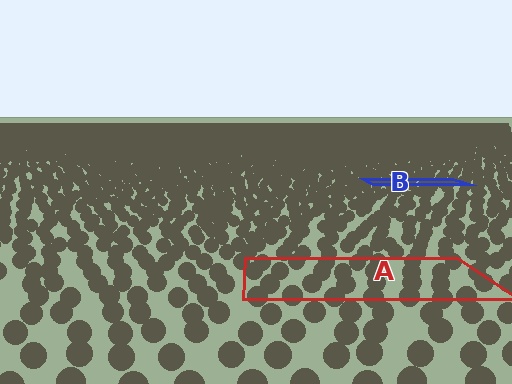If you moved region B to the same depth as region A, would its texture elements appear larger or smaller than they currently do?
They would appear larger. At a closer depth, the same texture elements are projected at a bigger on-screen size.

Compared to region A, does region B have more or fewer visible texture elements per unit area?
Region B has more texture elements per unit area — they are packed more densely because it is farther away.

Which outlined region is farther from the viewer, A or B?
Region B is farther from the viewer — the texture elements inside it appear smaller and more densely packed.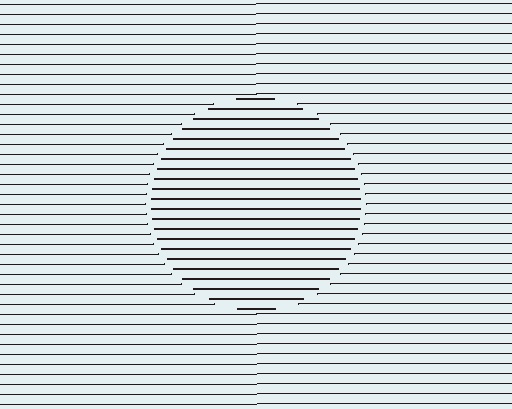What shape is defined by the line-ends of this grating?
An illusory circle. The interior of the shape contains the same grating, shifted by half a period — the contour is defined by the phase discontinuity where line-ends from the inner and outer gratings abut.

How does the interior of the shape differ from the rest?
The interior of the shape contains the same grating, shifted by half a period — the contour is defined by the phase discontinuity where line-ends from the inner and outer gratings abut.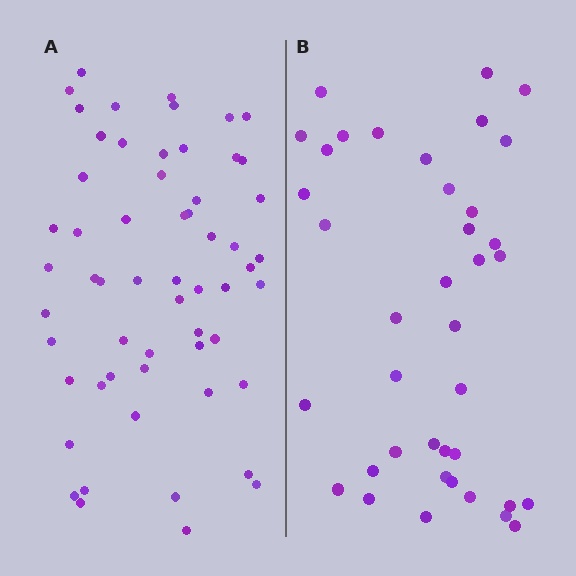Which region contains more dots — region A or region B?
Region A (the left region) has more dots.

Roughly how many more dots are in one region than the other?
Region A has approximately 20 more dots than region B.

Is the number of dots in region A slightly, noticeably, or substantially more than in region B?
Region A has substantially more. The ratio is roughly 1.5 to 1.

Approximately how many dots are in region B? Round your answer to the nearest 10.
About 40 dots. (The exact count is 39, which rounds to 40.)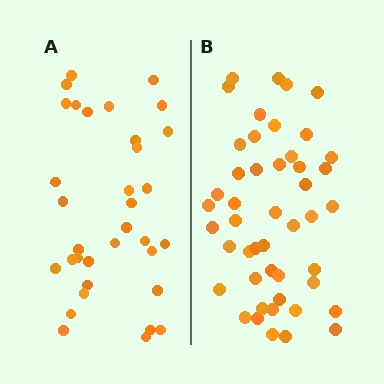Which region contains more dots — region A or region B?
Region B (the right region) has more dots.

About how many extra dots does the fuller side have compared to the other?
Region B has approximately 15 more dots than region A.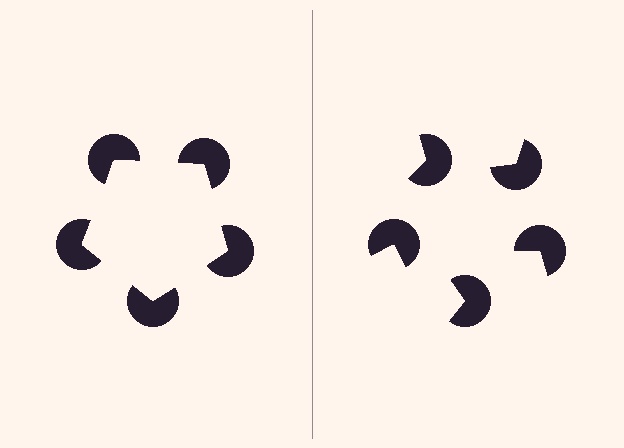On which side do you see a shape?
An illusory pentagon appears on the left side. On the right side the wedge cuts are rotated, so no coherent shape forms.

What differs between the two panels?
The pac-man discs are positioned identically on both sides; only the wedge orientations differ. On the left they align to a pentagon; on the right they are misaligned.